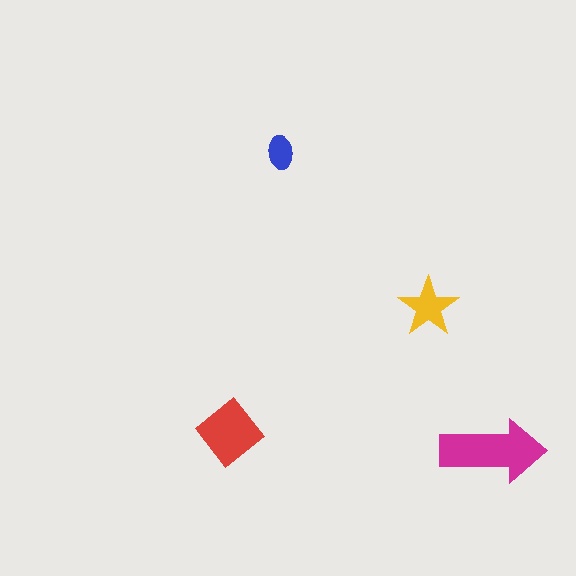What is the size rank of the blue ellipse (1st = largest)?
4th.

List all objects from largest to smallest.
The magenta arrow, the red diamond, the yellow star, the blue ellipse.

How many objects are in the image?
There are 4 objects in the image.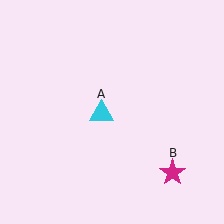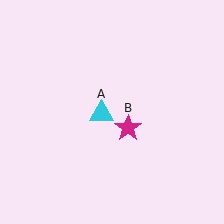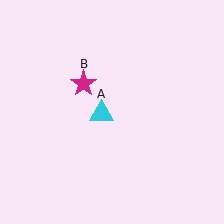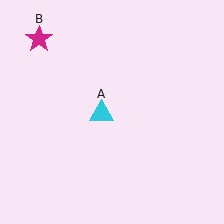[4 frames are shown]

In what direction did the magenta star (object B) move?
The magenta star (object B) moved up and to the left.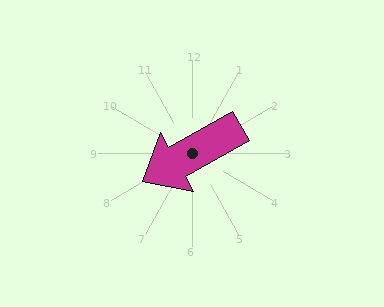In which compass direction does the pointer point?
Southwest.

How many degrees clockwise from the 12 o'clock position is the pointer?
Approximately 241 degrees.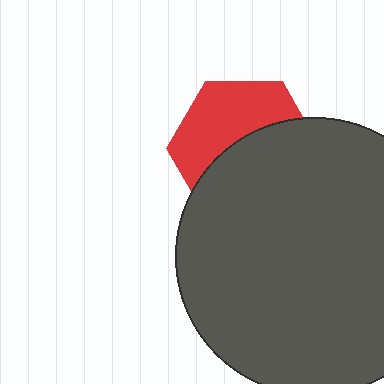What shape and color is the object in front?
The object in front is a dark gray circle.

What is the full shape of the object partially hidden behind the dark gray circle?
The partially hidden object is a red hexagon.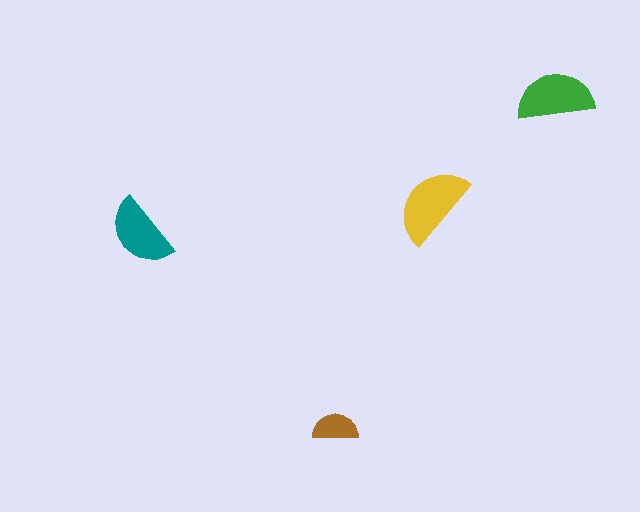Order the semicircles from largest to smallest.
the yellow one, the green one, the teal one, the brown one.